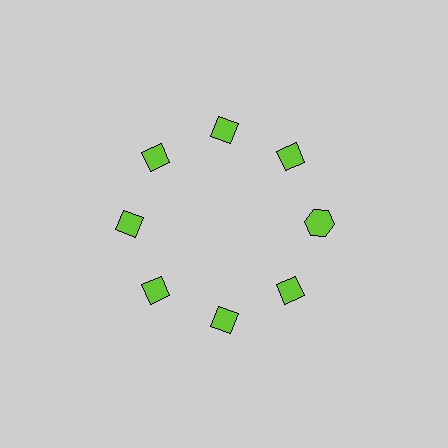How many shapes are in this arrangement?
There are 8 shapes arranged in a ring pattern.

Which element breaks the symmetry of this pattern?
The lime hexagon at roughly the 3 o'clock position breaks the symmetry. All other shapes are lime diamonds.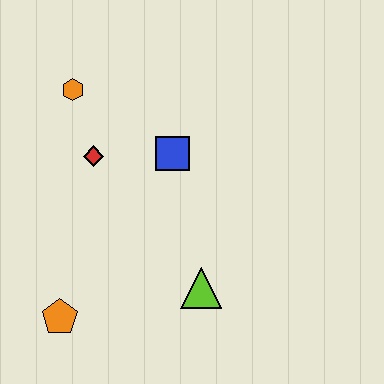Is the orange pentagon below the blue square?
Yes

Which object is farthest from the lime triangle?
The orange hexagon is farthest from the lime triangle.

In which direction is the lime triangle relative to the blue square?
The lime triangle is below the blue square.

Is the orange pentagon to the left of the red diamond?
Yes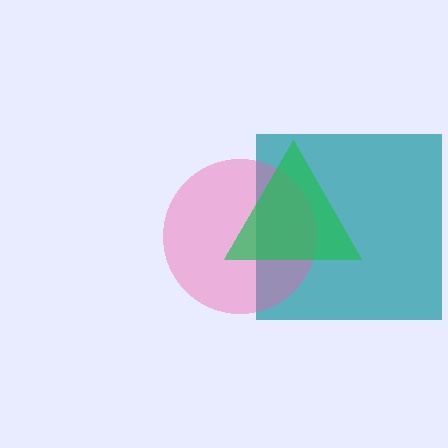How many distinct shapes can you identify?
There are 3 distinct shapes: a teal square, a pink circle, a green triangle.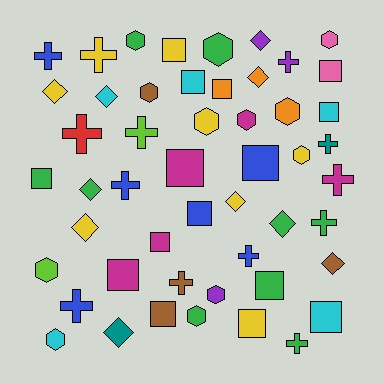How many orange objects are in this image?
There are 3 orange objects.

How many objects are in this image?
There are 50 objects.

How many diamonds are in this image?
There are 10 diamonds.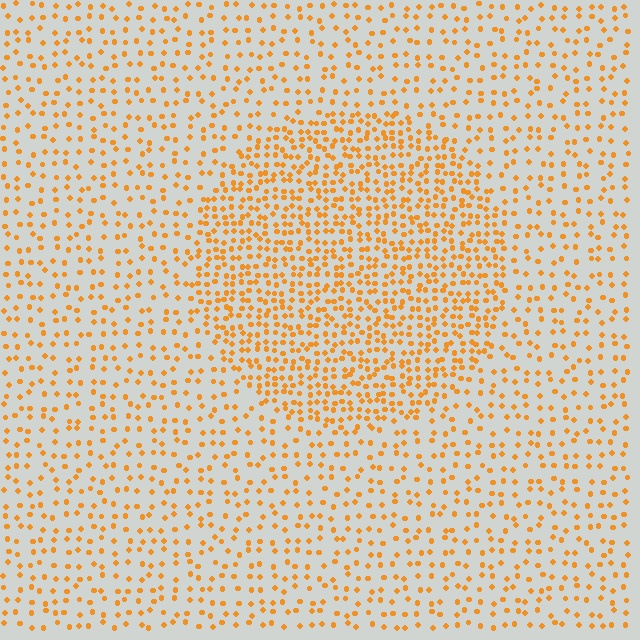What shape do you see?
I see a circle.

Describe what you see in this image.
The image contains small orange elements arranged at two different densities. A circle-shaped region is visible where the elements are more densely packed than the surrounding area.